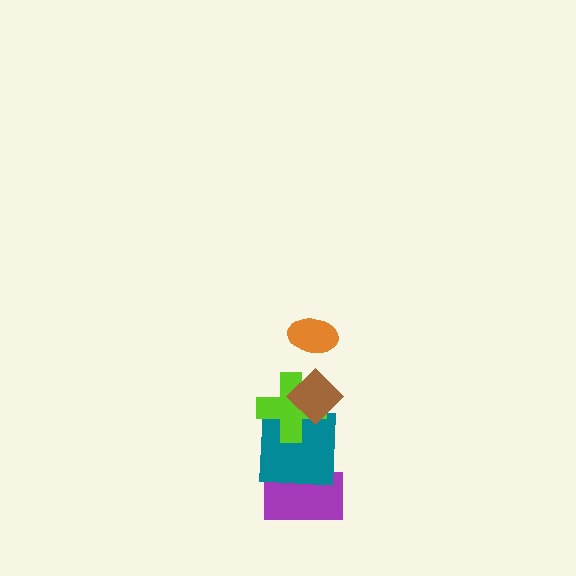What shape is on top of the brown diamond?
The orange ellipse is on top of the brown diamond.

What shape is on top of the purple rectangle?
The teal square is on top of the purple rectangle.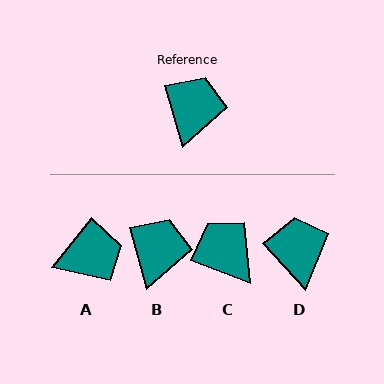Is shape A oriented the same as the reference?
No, it is off by about 54 degrees.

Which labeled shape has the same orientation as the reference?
B.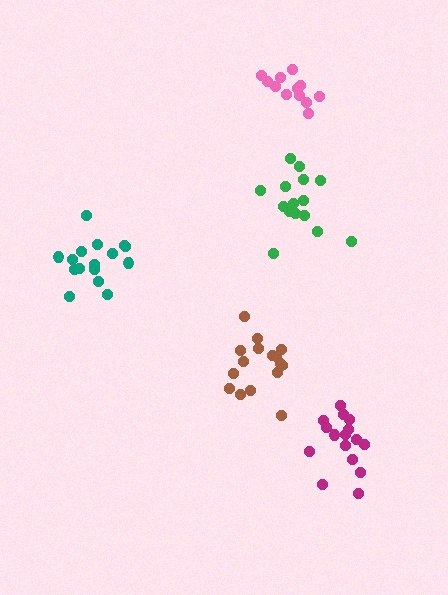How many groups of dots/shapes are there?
There are 5 groups.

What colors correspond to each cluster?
The clusters are colored: magenta, teal, brown, pink, green.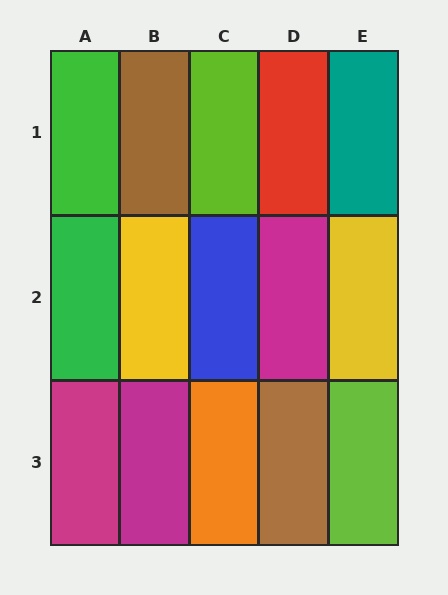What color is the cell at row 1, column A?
Green.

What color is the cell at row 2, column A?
Green.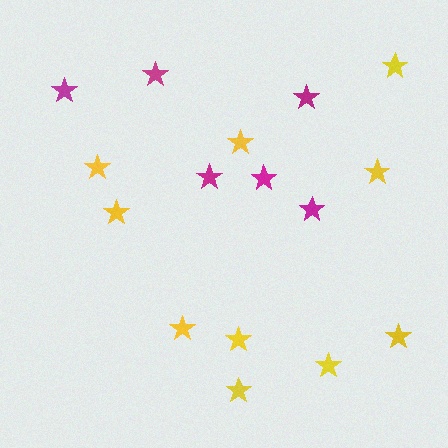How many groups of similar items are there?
There are 2 groups: one group of magenta stars (6) and one group of yellow stars (10).